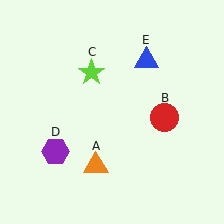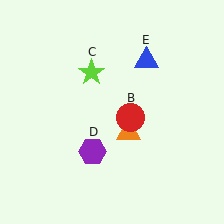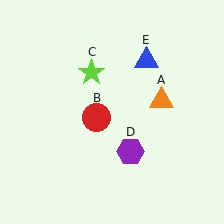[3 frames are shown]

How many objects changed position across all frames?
3 objects changed position: orange triangle (object A), red circle (object B), purple hexagon (object D).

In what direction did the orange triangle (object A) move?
The orange triangle (object A) moved up and to the right.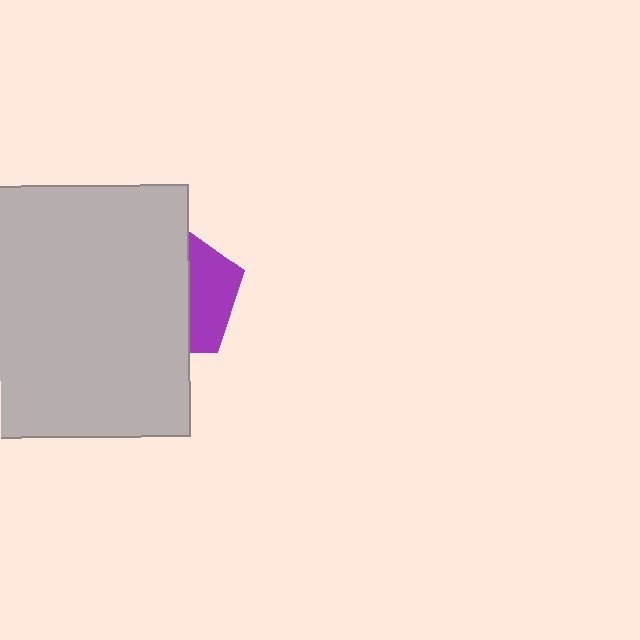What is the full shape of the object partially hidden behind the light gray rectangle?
The partially hidden object is a purple pentagon.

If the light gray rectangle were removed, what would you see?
You would see the complete purple pentagon.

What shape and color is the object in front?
The object in front is a light gray rectangle.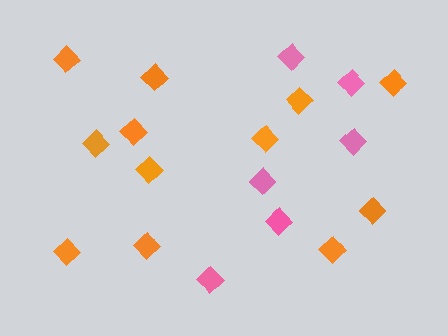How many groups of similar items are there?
There are 2 groups: one group of orange diamonds (12) and one group of pink diamonds (6).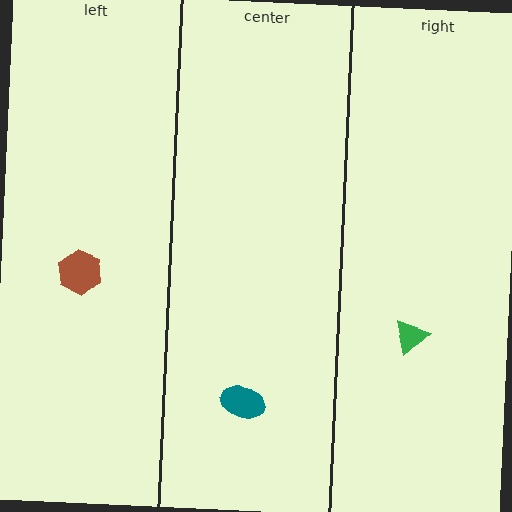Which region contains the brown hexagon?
The left region.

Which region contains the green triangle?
The right region.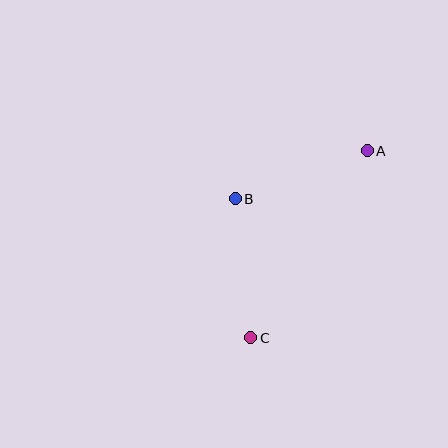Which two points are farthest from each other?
Points A and C are farthest from each other.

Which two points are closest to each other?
Points B and C are closest to each other.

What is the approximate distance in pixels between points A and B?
The distance between A and B is approximately 140 pixels.